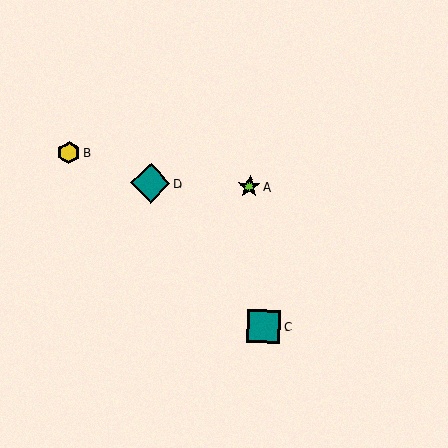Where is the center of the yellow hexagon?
The center of the yellow hexagon is at (69, 153).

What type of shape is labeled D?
Shape D is a teal diamond.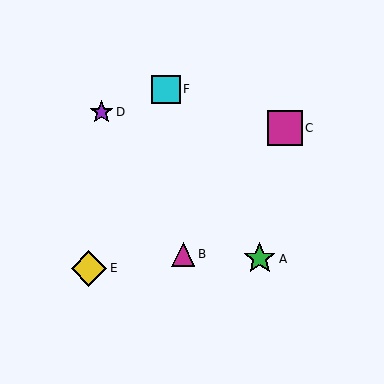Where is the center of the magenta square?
The center of the magenta square is at (285, 128).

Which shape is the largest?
The yellow diamond (labeled E) is the largest.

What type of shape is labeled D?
Shape D is a purple star.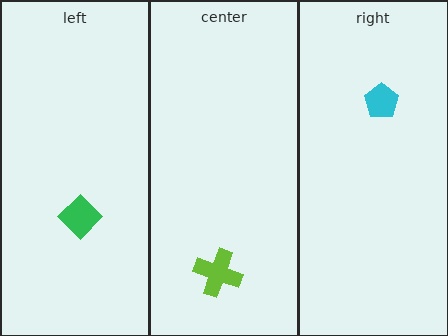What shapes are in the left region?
The green diamond.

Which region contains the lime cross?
The center region.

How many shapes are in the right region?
1.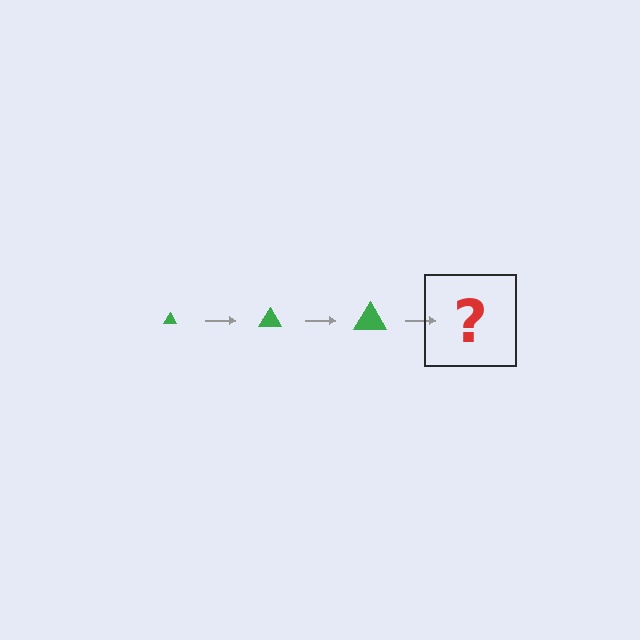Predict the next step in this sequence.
The next step is a green triangle, larger than the previous one.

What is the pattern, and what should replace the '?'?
The pattern is that the triangle gets progressively larger each step. The '?' should be a green triangle, larger than the previous one.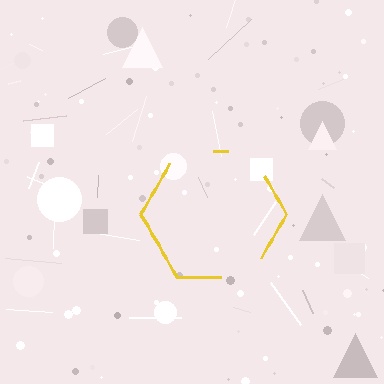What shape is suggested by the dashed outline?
The dashed outline suggests a hexagon.